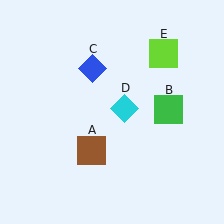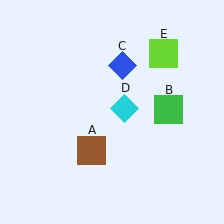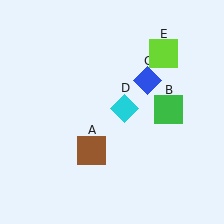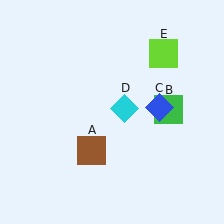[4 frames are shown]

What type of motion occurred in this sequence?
The blue diamond (object C) rotated clockwise around the center of the scene.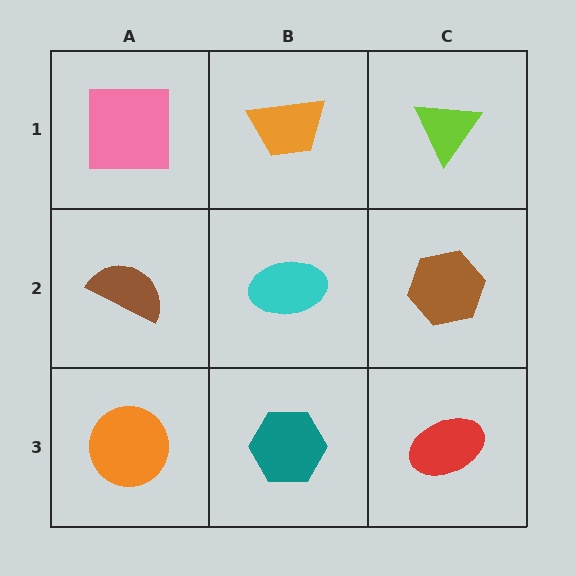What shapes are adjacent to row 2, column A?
A pink square (row 1, column A), an orange circle (row 3, column A), a cyan ellipse (row 2, column B).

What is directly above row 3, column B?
A cyan ellipse.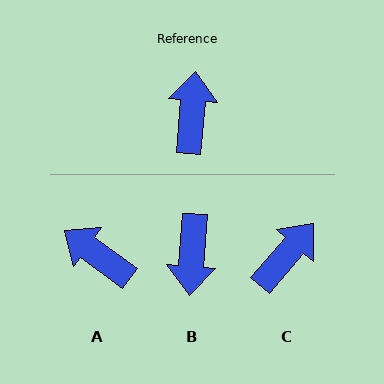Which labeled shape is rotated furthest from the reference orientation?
B, about 179 degrees away.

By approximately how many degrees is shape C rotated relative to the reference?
Approximately 36 degrees clockwise.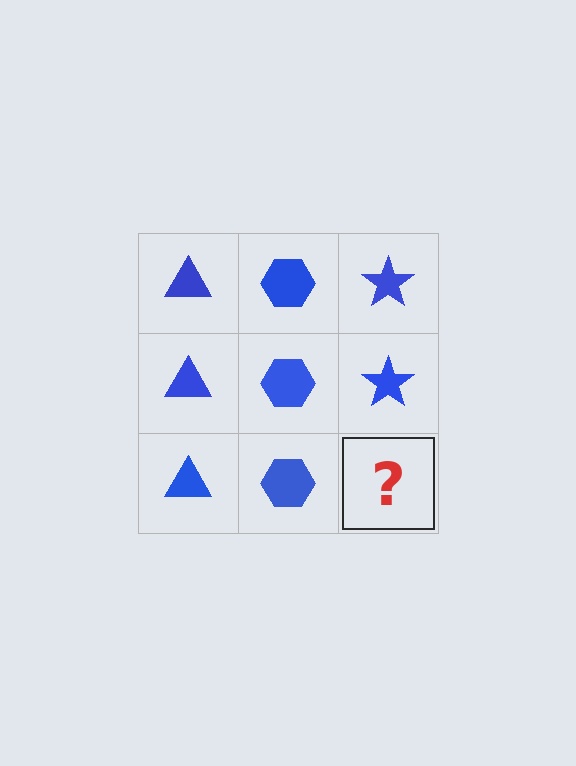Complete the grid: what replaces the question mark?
The question mark should be replaced with a blue star.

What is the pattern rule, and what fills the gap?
The rule is that each column has a consistent shape. The gap should be filled with a blue star.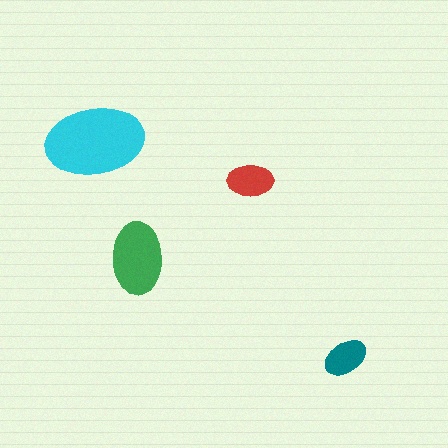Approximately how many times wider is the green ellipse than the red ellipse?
About 1.5 times wider.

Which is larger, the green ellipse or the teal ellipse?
The green one.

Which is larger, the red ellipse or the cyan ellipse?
The cyan one.